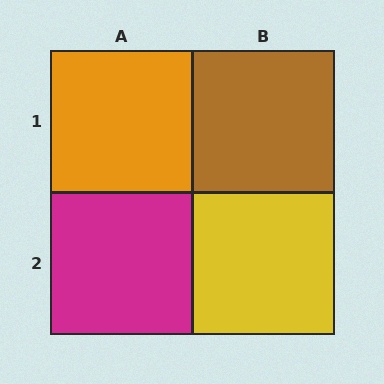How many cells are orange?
1 cell is orange.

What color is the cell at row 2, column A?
Magenta.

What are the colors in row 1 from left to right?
Orange, brown.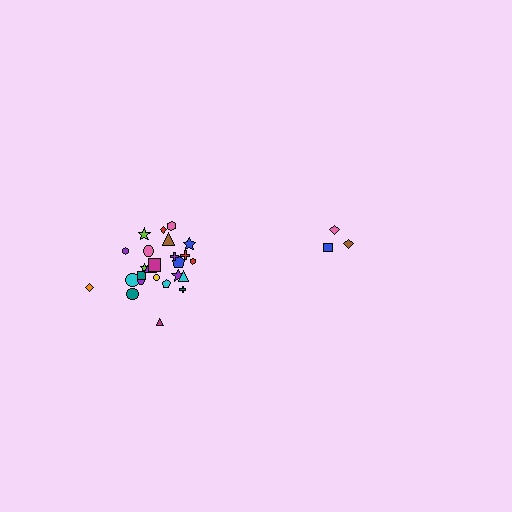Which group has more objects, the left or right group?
The left group.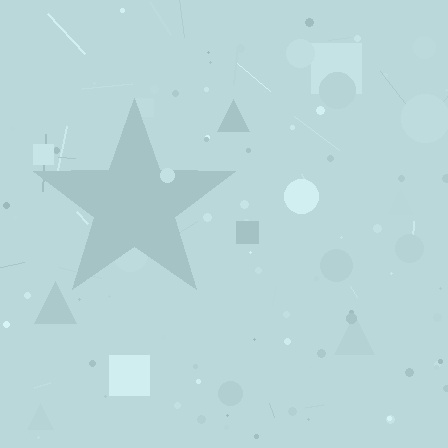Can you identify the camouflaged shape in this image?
The camouflaged shape is a star.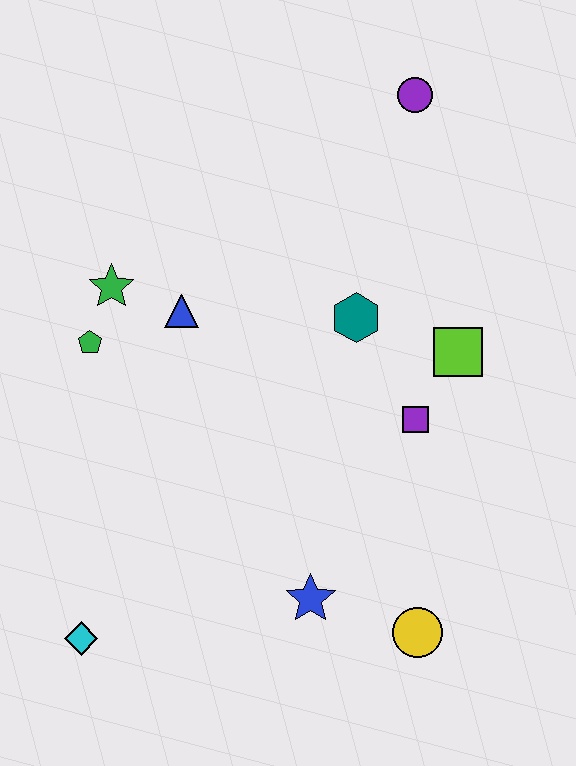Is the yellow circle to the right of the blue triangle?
Yes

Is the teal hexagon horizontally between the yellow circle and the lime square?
No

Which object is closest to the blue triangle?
The green star is closest to the blue triangle.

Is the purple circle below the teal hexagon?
No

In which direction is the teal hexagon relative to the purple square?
The teal hexagon is above the purple square.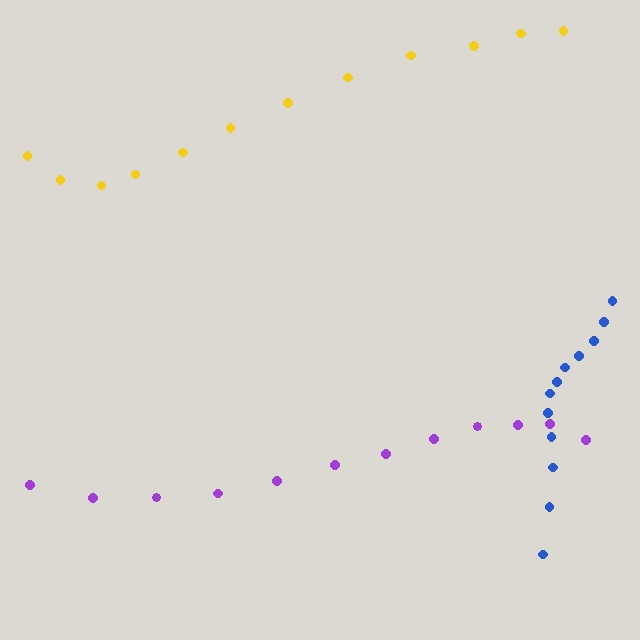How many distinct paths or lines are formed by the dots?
There are 3 distinct paths.